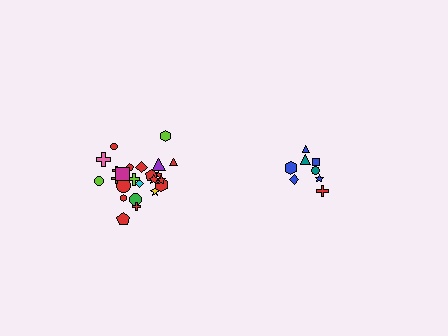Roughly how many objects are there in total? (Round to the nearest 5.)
Roughly 35 objects in total.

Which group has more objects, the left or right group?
The left group.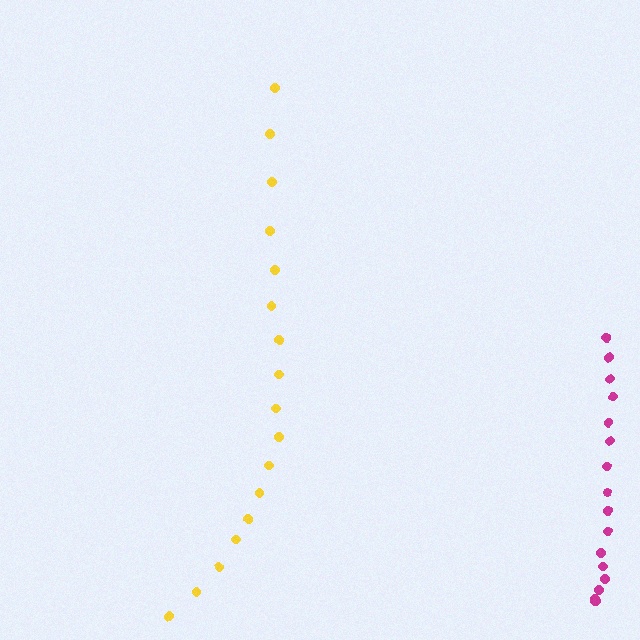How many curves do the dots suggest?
There are 2 distinct paths.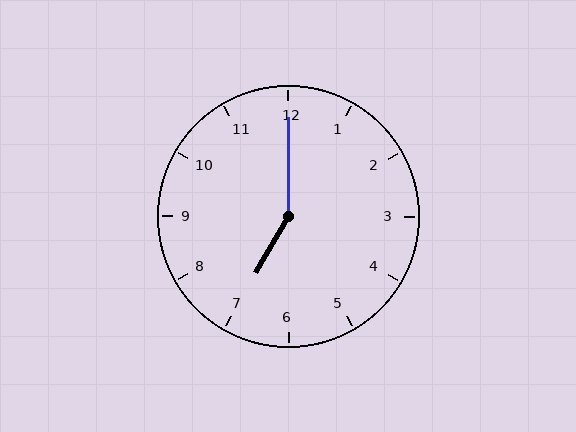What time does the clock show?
7:00.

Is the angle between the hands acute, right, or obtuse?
It is obtuse.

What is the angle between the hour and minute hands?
Approximately 150 degrees.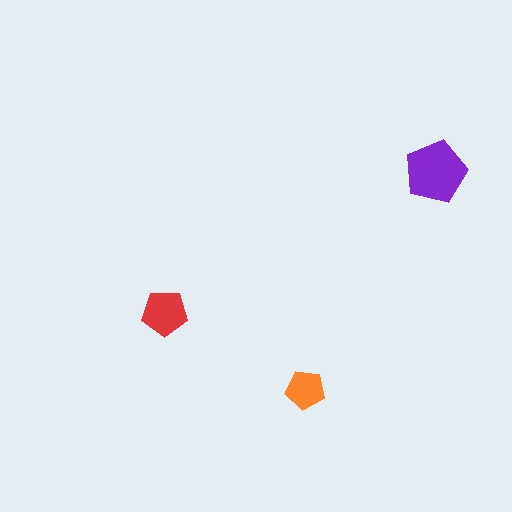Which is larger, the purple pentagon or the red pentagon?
The purple one.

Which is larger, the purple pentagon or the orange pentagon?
The purple one.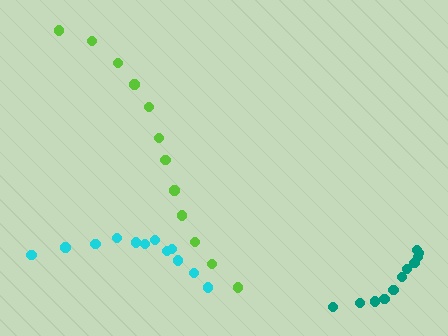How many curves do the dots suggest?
There are 3 distinct paths.